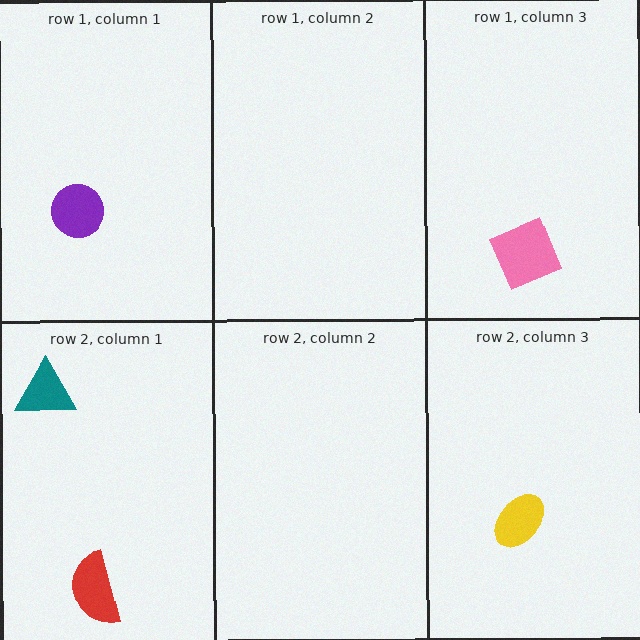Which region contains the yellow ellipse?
The row 2, column 3 region.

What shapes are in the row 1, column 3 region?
The pink square.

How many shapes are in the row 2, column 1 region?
2.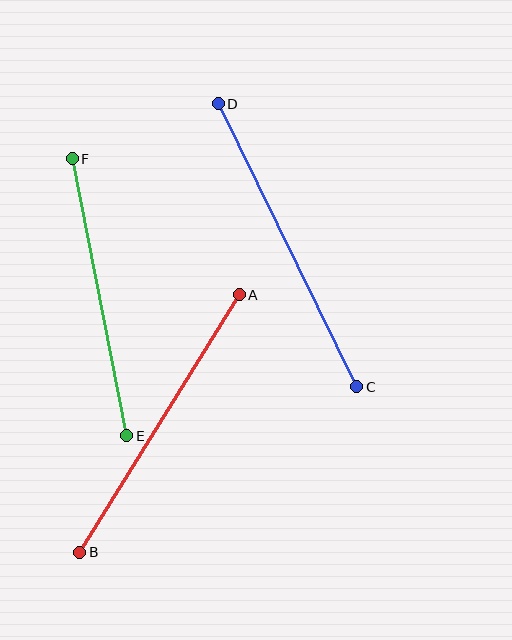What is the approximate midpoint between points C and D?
The midpoint is at approximately (288, 245) pixels.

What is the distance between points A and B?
The distance is approximately 303 pixels.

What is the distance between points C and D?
The distance is approximately 315 pixels.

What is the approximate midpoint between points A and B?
The midpoint is at approximately (160, 424) pixels.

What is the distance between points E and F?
The distance is approximately 282 pixels.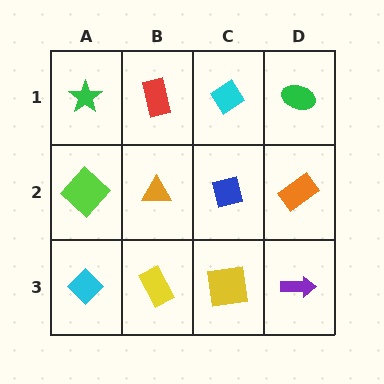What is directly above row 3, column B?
An orange triangle.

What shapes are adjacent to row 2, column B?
A red rectangle (row 1, column B), a yellow rectangle (row 3, column B), a lime diamond (row 2, column A), a blue square (row 2, column C).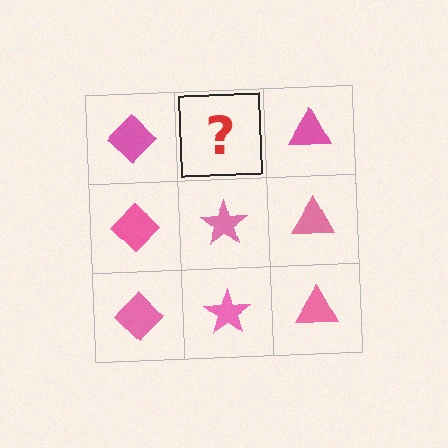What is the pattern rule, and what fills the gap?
The rule is that each column has a consistent shape. The gap should be filled with a pink star.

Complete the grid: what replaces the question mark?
The question mark should be replaced with a pink star.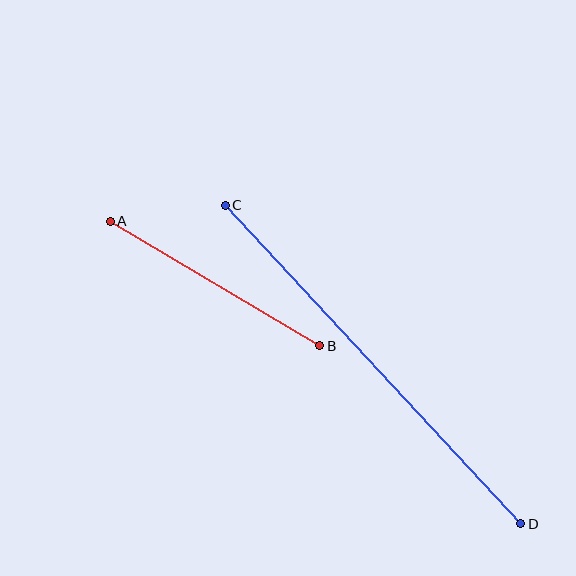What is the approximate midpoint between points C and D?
The midpoint is at approximately (373, 365) pixels.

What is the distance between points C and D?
The distance is approximately 434 pixels.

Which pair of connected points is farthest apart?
Points C and D are farthest apart.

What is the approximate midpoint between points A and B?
The midpoint is at approximately (215, 284) pixels.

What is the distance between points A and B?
The distance is approximately 244 pixels.